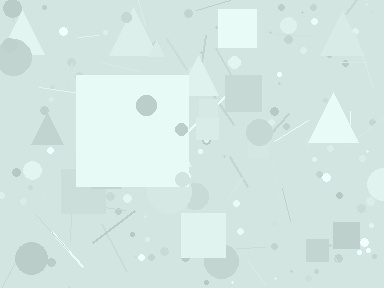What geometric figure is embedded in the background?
A square is embedded in the background.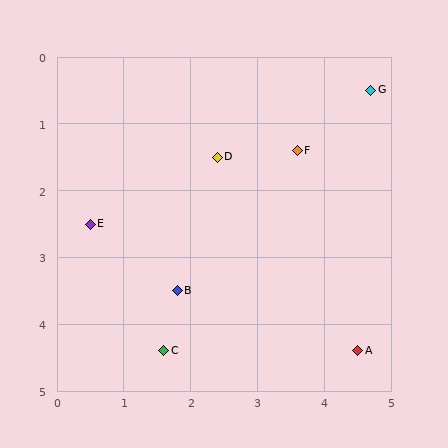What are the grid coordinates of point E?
Point E is at approximately (0.5, 2.5).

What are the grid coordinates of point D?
Point D is at approximately (2.4, 1.5).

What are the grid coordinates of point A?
Point A is at approximately (4.5, 4.4).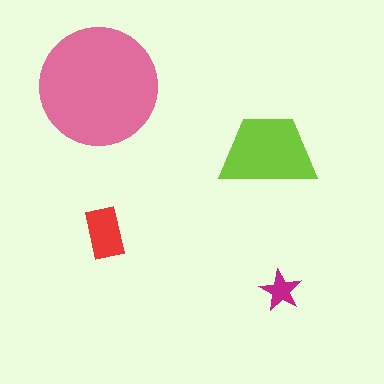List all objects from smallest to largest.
The magenta star, the red rectangle, the lime trapezoid, the pink circle.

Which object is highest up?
The pink circle is topmost.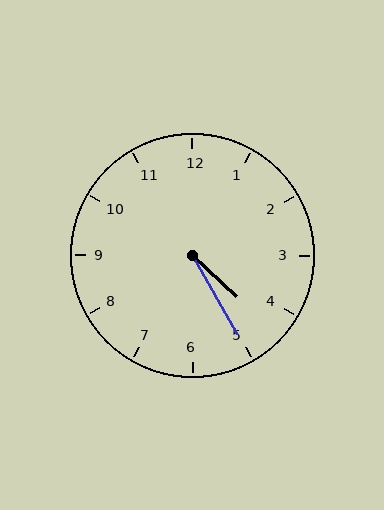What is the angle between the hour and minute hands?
Approximately 18 degrees.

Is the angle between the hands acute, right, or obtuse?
It is acute.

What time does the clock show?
4:25.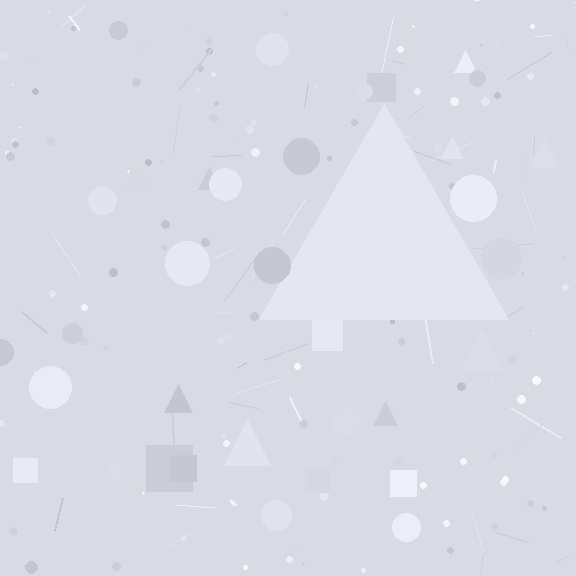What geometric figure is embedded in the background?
A triangle is embedded in the background.